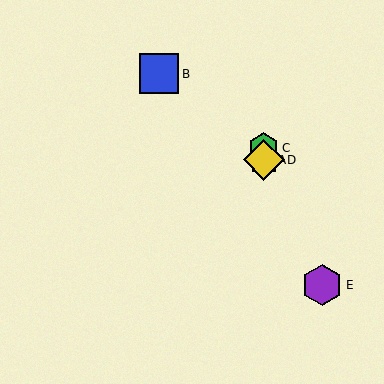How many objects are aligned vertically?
3 objects (A, C, D) are aligned vertically.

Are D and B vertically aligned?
No, D is at x≈264 and B is at x≈159.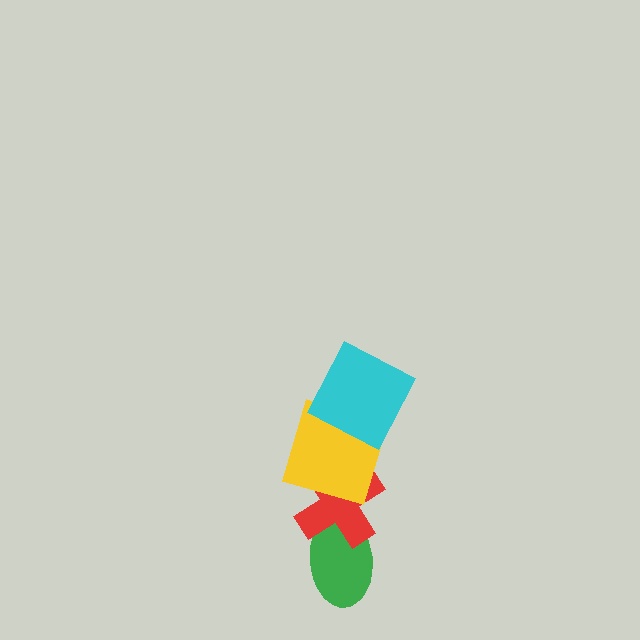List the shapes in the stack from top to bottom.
From top to bottom: the cyan square, the yellow square, the red cross, the green ellipse.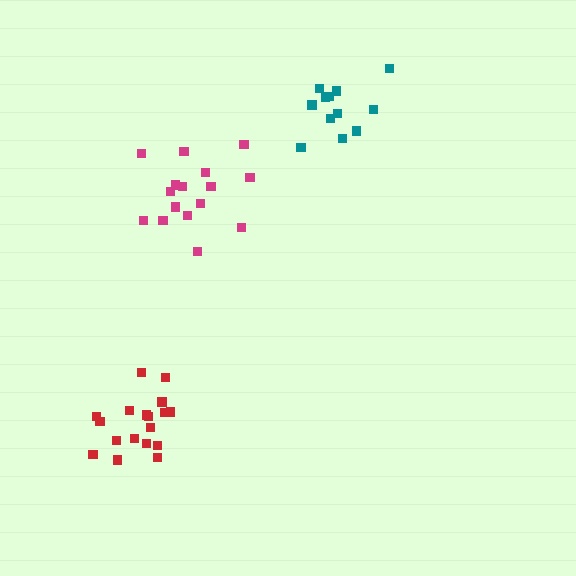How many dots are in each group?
Group 1: 18 dots, Group 2: 12 dots, Group 3: 16 dots (46 total).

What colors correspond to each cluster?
The clusters are colored: red, teal, magenta.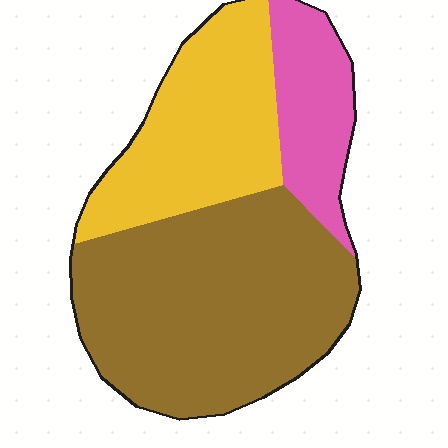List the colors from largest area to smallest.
From largest to smallest: brown, yellow, pink.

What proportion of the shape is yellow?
Yellow takes up about one third (1/3) of the shape.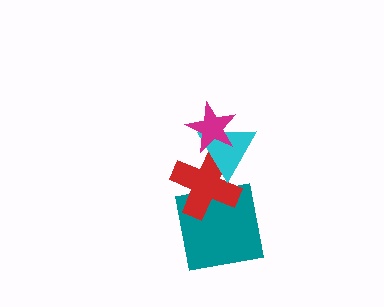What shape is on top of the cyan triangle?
The magenta star is on top of the cyan triangle.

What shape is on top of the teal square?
The red cross is on top of the teal square.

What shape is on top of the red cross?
The cyan triangle is on top of the red cross.